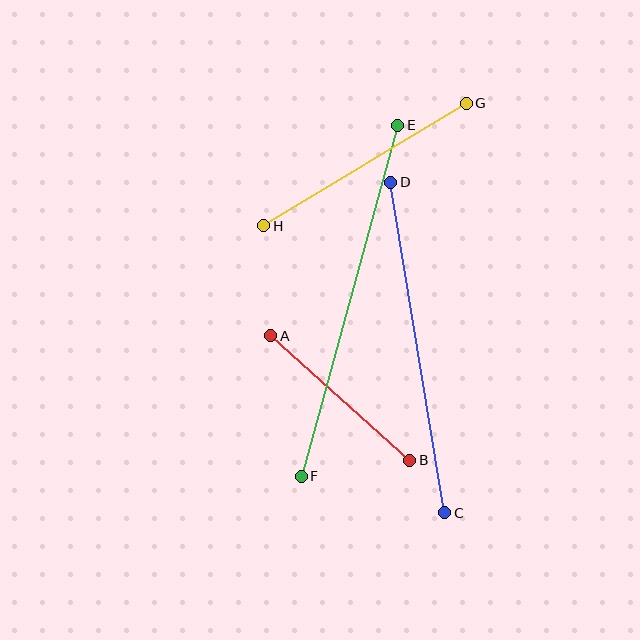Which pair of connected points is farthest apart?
Points E and F are farthest apart.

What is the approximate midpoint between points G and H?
The midpoint is at approximately (365, 164) pixels.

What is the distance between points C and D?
The distance is approximately 335 pixels.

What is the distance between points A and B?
The distance is approximately 186 pixels.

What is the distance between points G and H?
The distance is approximately 237 pixels.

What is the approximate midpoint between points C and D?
The midpoint is at approximately (418, 348) pixels.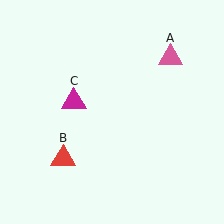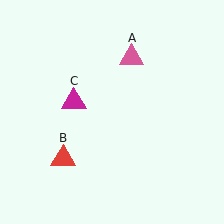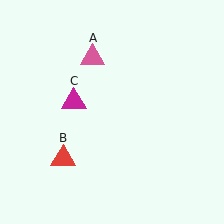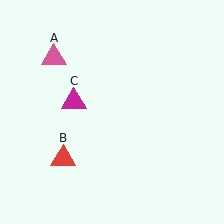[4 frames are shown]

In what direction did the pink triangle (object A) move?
The pink triangle (object A) moved left.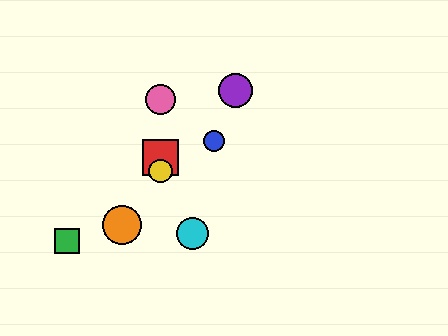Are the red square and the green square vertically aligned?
No, the red square is at x≈161 and the green square is at x≈67.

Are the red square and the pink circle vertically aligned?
Yes, both are at x≈161.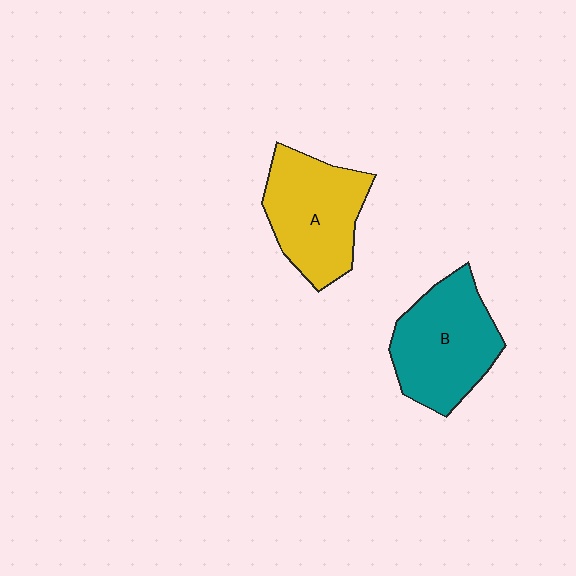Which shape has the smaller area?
Shape A (yellow).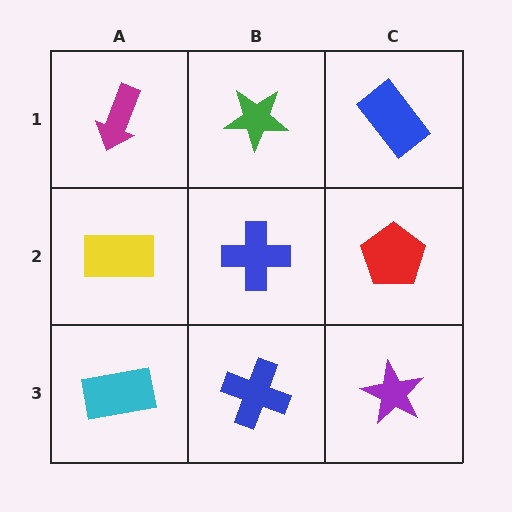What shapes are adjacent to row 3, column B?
A blue cross (row 2, column B), a cyan rectangle (row 3, column A), a purple star (row 3, column C).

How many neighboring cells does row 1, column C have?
2.